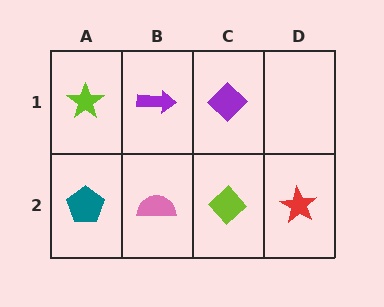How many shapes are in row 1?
3 shapes.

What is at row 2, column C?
A lime diamond.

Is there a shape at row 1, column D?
No, that cell is empty.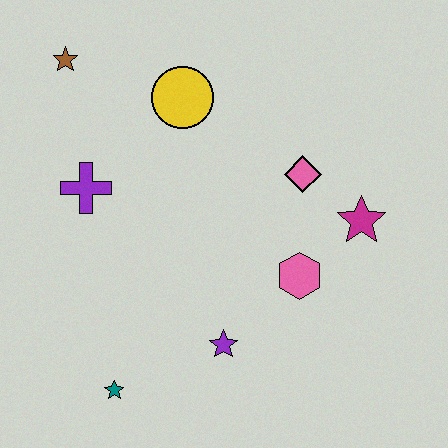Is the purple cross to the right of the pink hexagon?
No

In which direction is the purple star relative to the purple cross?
The purple star is below the purple cross.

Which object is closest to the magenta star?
The pink diamond is closest to the magenta star.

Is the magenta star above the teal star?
Yes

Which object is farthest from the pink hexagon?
The brown star is farthest from the pink hexagon.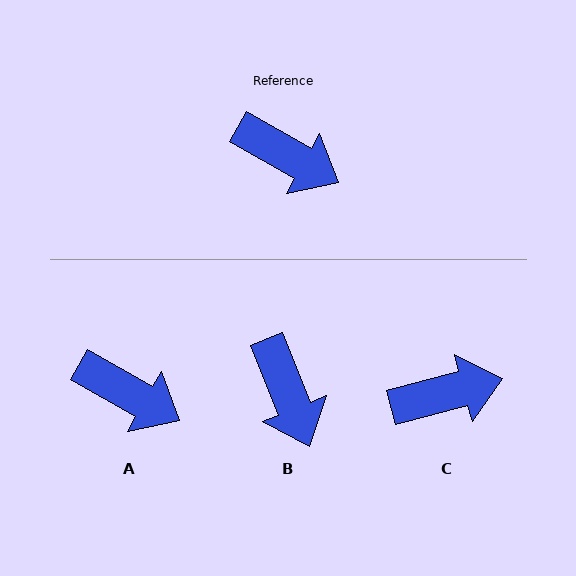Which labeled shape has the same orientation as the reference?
A.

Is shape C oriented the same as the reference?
No, it is off by about 44 degrees.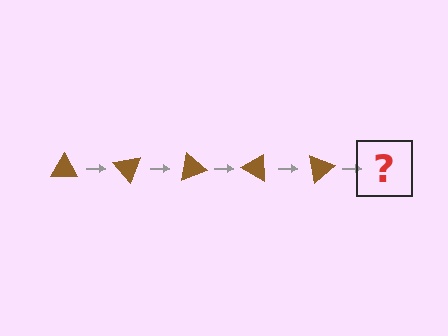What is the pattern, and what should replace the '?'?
The pattern is that the triangle rotates 50 degrees each step. The '?' should be a brown triangle rotated 250 degrees.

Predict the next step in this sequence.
The next step is a brown triangle rotated 250 degrees.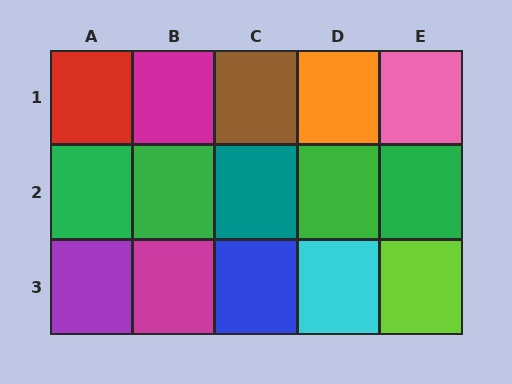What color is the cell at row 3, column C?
Blue.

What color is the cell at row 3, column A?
Purple.